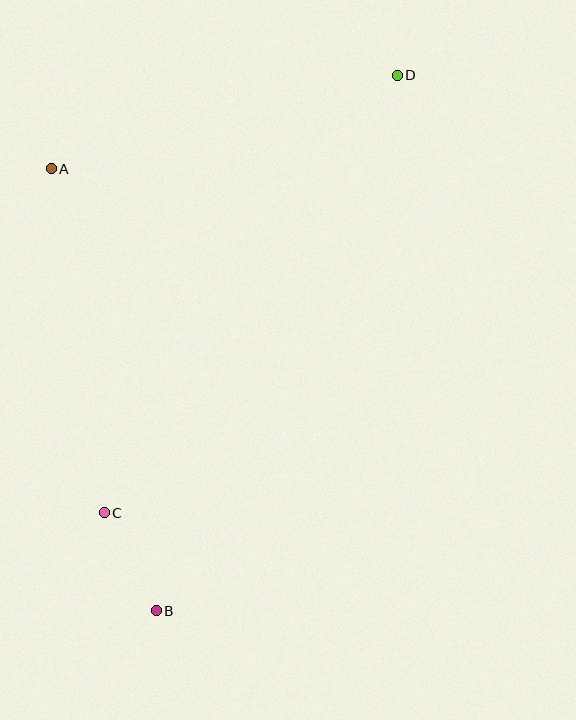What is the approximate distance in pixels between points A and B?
The distance between A and B is approximately 454 pixels.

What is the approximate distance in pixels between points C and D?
The distance between C and D is approximately 527 pixels.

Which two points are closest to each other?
Points B and C are closest to each other.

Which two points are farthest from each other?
Points B and D are farthest from each other.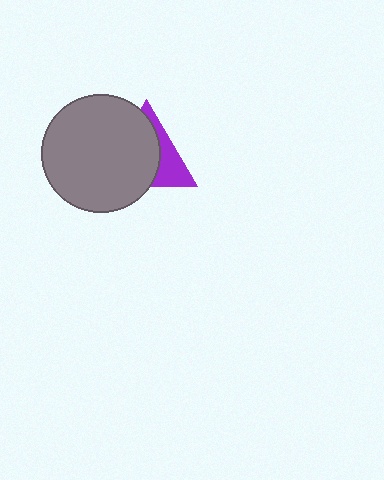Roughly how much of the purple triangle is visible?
A small part of it is visible (roughly 35%).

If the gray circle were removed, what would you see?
You would see the complete purple triangle.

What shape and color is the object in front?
The object in front is a gray circle.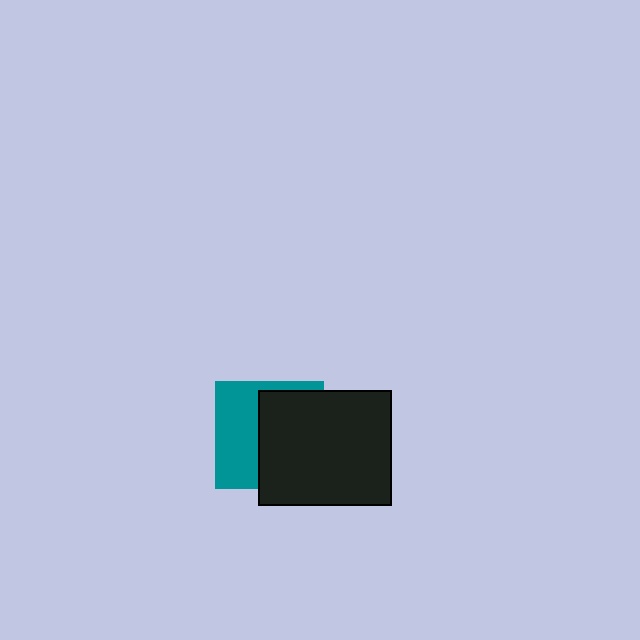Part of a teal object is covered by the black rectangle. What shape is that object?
It is a square.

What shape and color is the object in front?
The object in front is a black rectangle.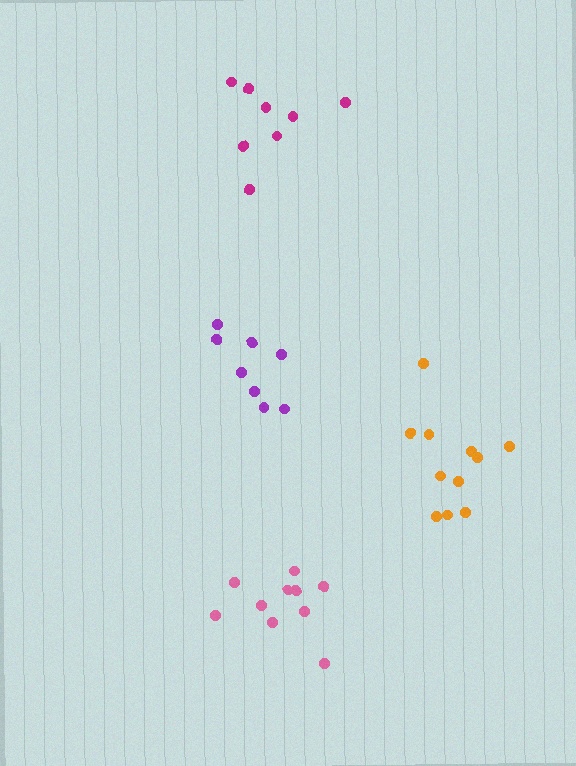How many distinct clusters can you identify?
There are 4 distinct clusters.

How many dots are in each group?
Group 1: 8 dots, Group 2: 11 dots, Group 3: 9 dots, Group 4: 10 dots (38 total).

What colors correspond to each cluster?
The clusters are colored: purple, orange, magenta, pink.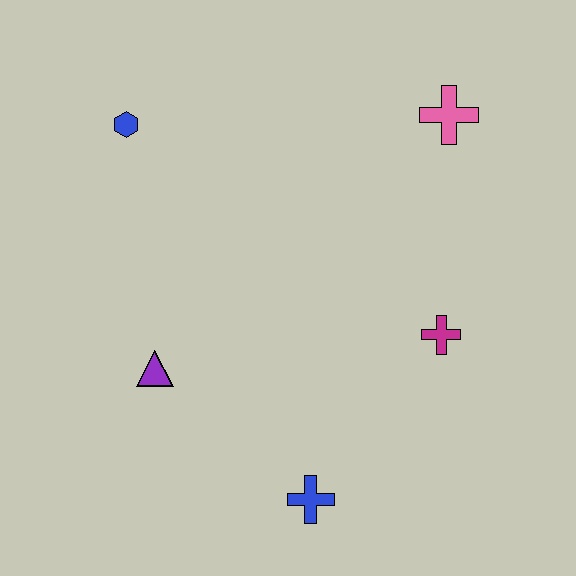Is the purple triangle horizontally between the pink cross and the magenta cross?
No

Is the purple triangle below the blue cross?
No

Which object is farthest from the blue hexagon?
The blue cross is farthest from the blue hexagon.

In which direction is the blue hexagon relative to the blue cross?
The blue hexagon is above the blue cross.